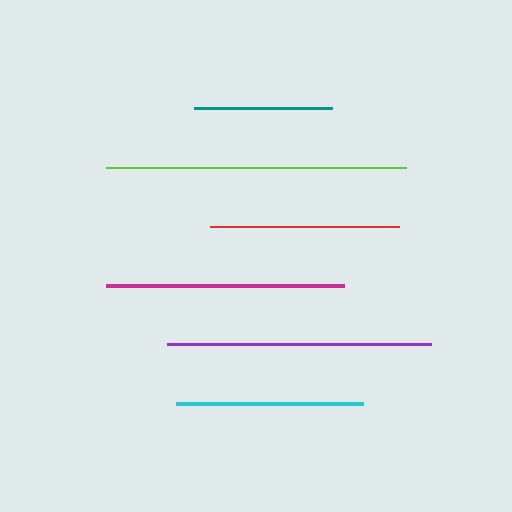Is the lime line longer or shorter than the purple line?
The lime line is longer than the purple line.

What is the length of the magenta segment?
The magenta segment is approximately 238 pixels long.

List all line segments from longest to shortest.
From longest to shortest: lime, purple, magenta, red, cyan, teal.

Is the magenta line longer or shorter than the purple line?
The purple line is longer than the magenta line.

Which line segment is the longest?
The lime line is the longest at approximately 300 pixels.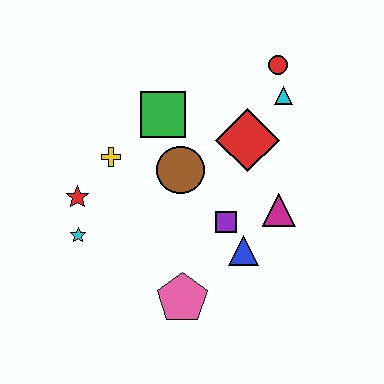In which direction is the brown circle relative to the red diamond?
The brown circle is to the left of the red diamond.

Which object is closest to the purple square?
The blue triangle is closest to the purple square.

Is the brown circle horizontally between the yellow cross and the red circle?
Yes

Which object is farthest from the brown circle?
The red circle is farthest from the brown circle.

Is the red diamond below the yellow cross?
No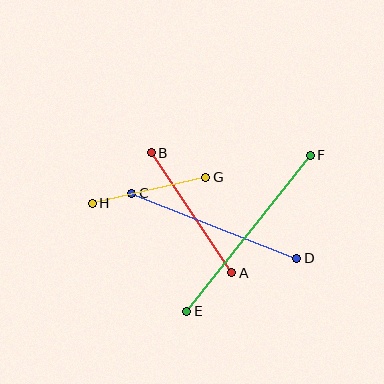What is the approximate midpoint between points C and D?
The midpoint is at approximately (214, 226) pixels.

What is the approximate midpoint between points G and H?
The midpoint is at approximately (149, 190) pixels.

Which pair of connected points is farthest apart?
Points E and F are farthest apart.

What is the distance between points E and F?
The distance is approximately 199 pixels.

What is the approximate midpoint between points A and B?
The midpoint is at approximately (191, 213) pixels.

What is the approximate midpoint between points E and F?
The midpoint is at approximately (248, 233) pixels.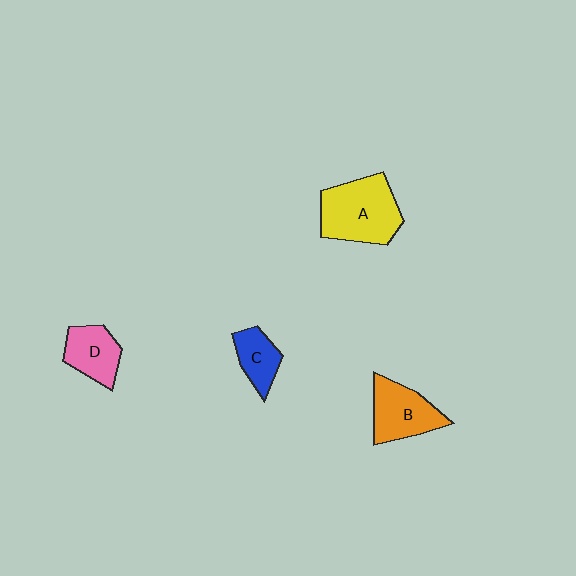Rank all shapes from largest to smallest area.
From largest to smallest: A (yellow), B (orange), D (pink), C (blue).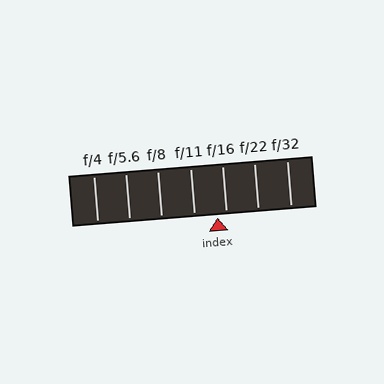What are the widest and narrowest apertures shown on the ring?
The widest aperture shown is f/4 and the narrowest is f/32.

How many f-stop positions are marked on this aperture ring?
There are 7 f-stop positions marked.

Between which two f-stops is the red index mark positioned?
The index mark is between f/11 and f/16.